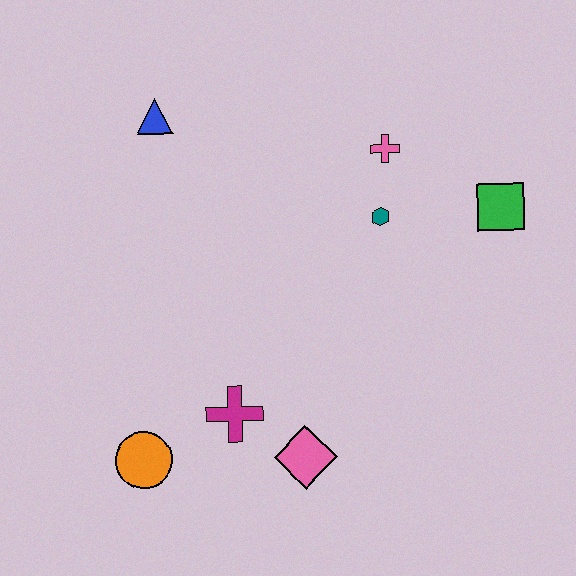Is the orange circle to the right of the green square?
No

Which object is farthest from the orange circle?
The green square is farthest from the orange circle.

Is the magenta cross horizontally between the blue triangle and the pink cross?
Yes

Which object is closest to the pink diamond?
The magenta cross is closest to the pink diamond.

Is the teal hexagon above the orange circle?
Yes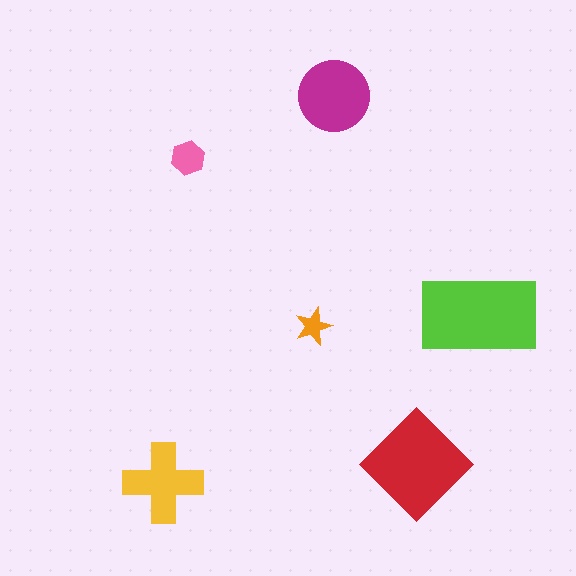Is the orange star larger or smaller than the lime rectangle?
Smaller.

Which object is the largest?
The lime rectangle.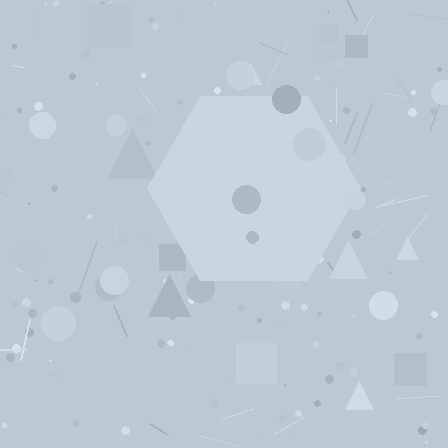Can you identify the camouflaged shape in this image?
The camouflaged shape is a hexagon.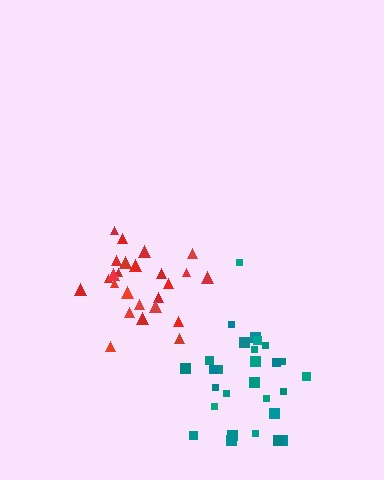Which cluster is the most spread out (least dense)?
Teal.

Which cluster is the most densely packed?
Red.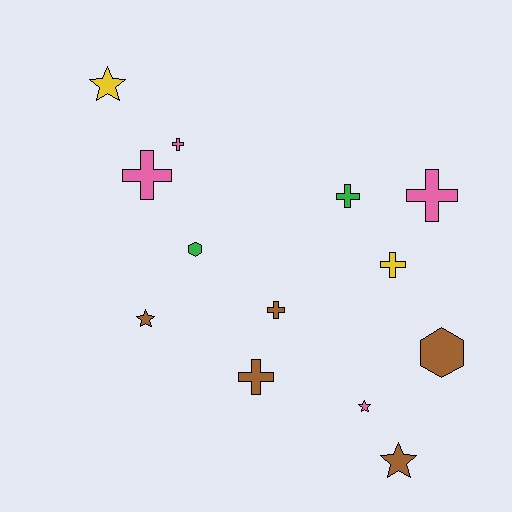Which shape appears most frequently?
Cross, with 7 objects.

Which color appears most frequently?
Brown, with 5 objects.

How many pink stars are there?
There is 1 pink star.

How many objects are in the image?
There are 13 objects.